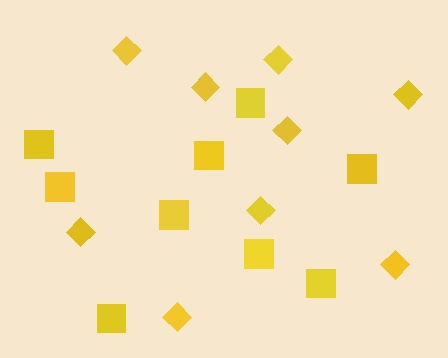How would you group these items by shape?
There are 2 groups: one group of diamonds (9) and one group of squares (9).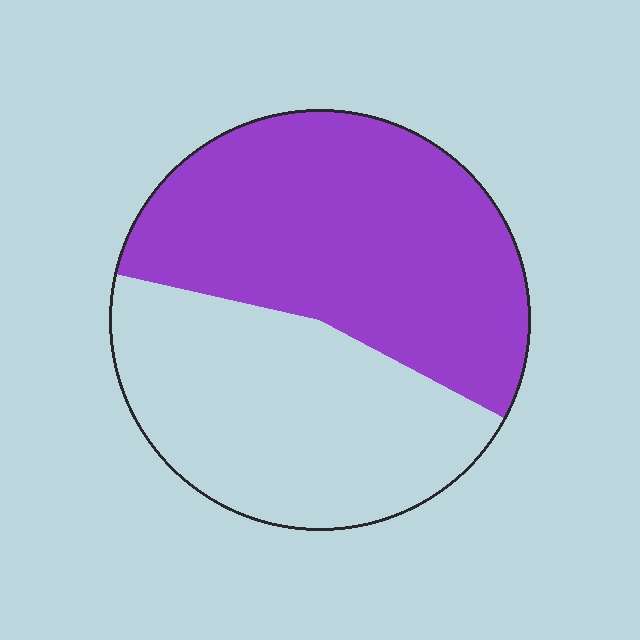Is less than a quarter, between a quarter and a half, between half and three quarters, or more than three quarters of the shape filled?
Between half and three quarters.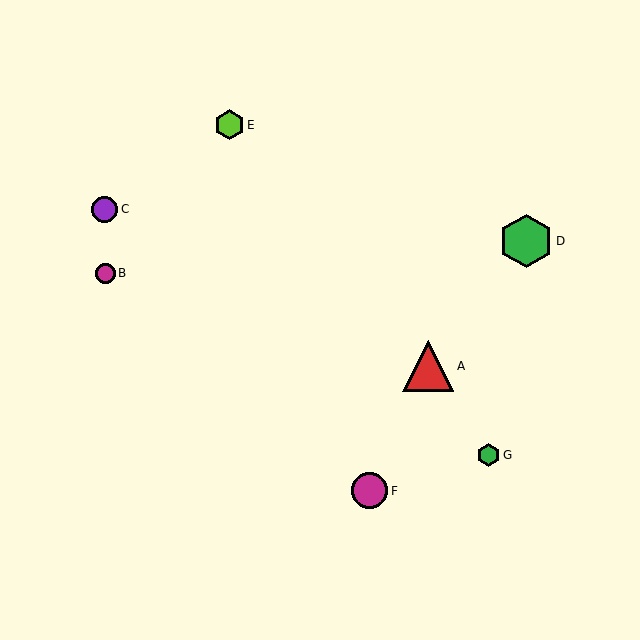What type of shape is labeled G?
Shape G is a green hexagon.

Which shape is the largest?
The green hexagon (labeled D) is the largest.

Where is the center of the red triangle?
The center of the red triangle is at (428, 366).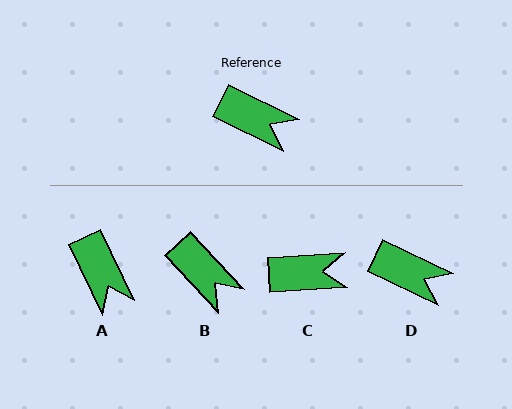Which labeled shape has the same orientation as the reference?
D.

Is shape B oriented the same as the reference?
No, it is off by about 21 degrees.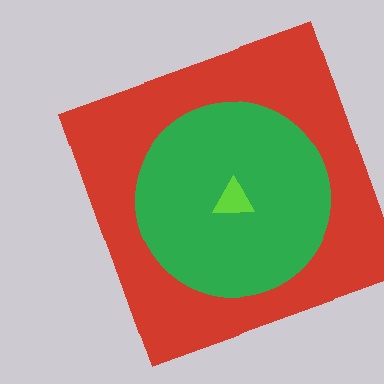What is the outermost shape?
The red square.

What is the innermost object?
The lime triangle.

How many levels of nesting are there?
3.